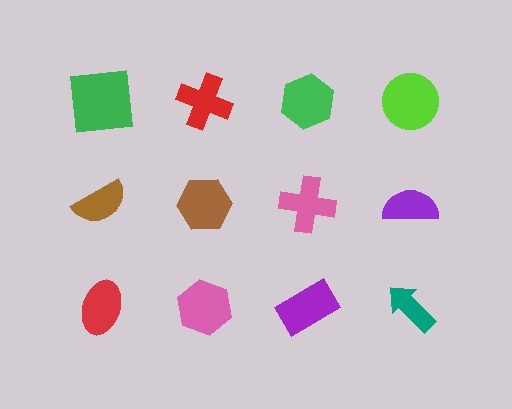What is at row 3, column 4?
A teal arrow.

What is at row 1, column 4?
A lime circle.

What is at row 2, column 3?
A pink cross.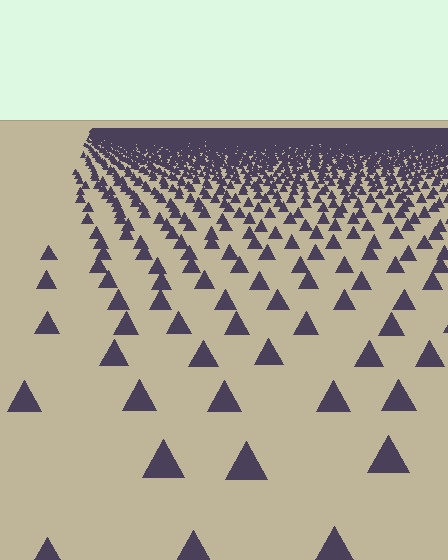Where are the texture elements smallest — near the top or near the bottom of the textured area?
Near the top.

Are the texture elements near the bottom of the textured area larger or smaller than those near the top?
Larger. Near the bottom, elements are closer to the viewer and appear at a bigger on-screen size.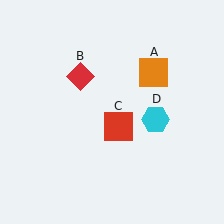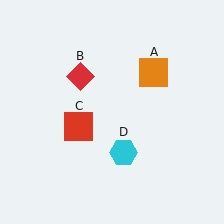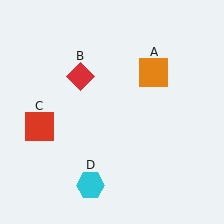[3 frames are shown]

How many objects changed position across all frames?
2 objects changed position: red square (object C), cyan hexagon (object D).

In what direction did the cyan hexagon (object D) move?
The cyan hexagon (object D) moved down and to the left.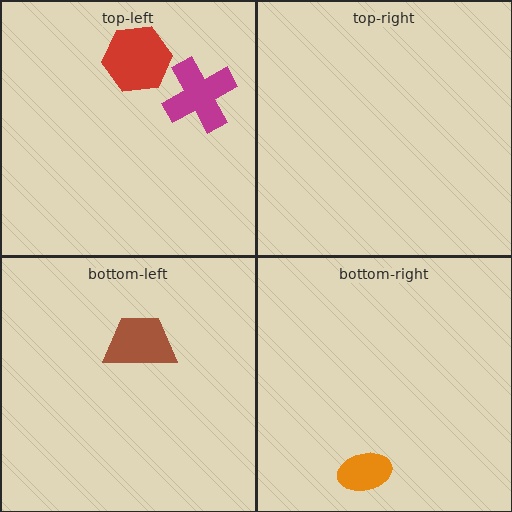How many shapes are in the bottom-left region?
1.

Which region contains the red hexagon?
The top-left region.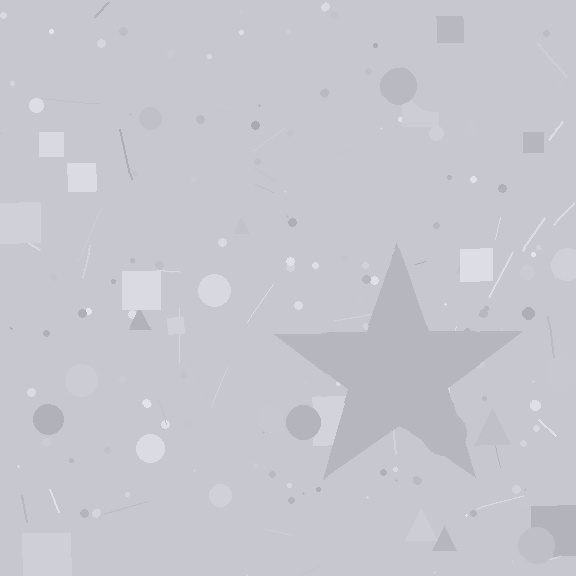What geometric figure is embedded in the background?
A star is embedded in the background.